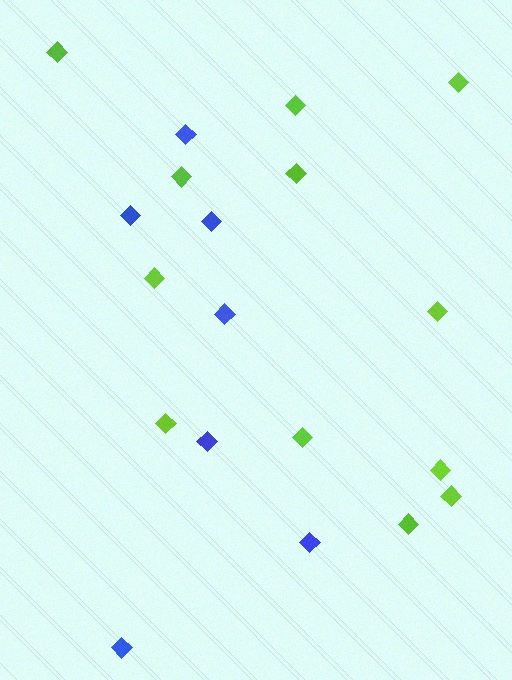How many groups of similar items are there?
There are 2 groups: one group of lime diamonds (12) and one group of blue diamonds (7).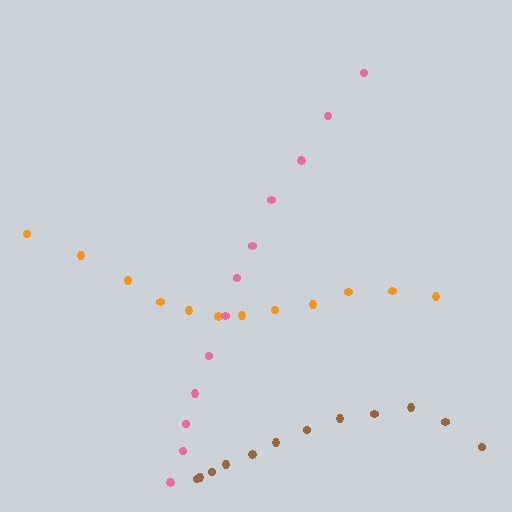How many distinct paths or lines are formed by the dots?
There are 3 distinct paths.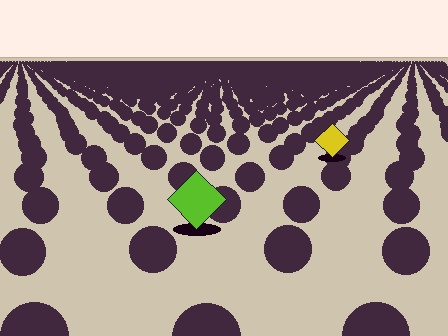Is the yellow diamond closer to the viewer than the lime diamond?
No. The lime diamond is closer — you can tell from the texture gradient: the ground texture is coarser near it.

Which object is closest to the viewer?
The lime diamond is closest. The texture marks near it are larger and more spread out.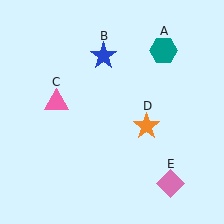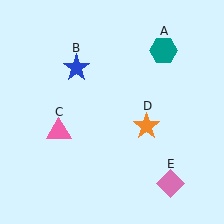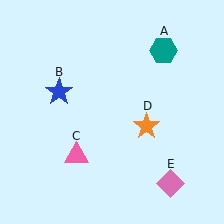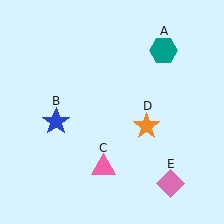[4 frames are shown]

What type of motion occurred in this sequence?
The blue star (object B), pink triangle (object C) rotated counterclockwise around the center of the scene.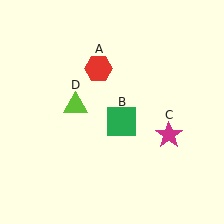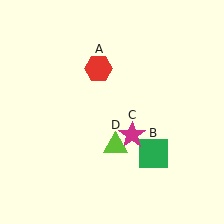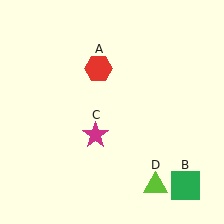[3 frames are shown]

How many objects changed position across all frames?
3 objects changed position: green square (object B), magenta star (object C), lime triangle (object D).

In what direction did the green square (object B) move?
The green square (object B) moved down and to the right.